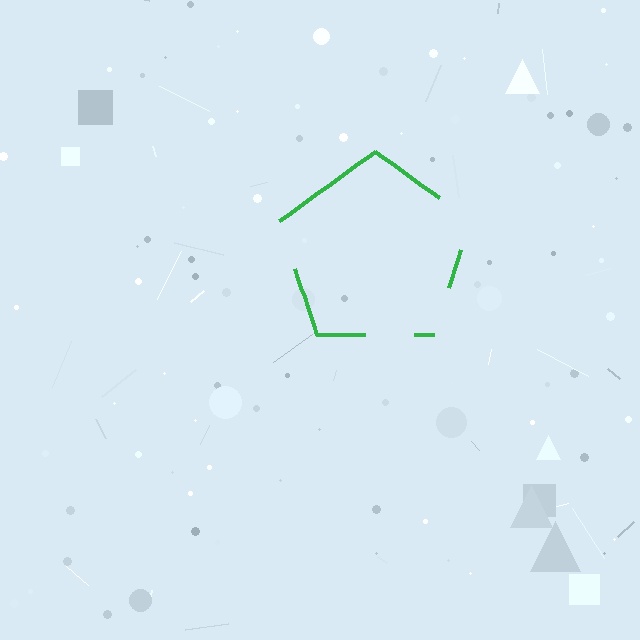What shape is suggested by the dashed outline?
The dashed outline suggests a pentagon.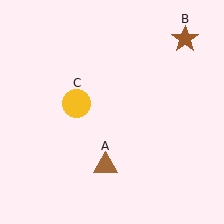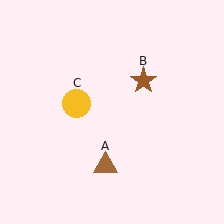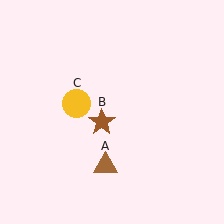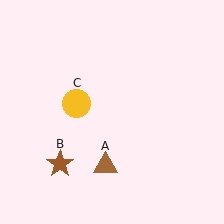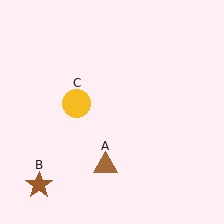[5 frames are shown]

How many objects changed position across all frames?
1 object changed position: brown star (object B).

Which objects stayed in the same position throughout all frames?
Brown triangle (object A) and yellow circle (object C) remained stationary.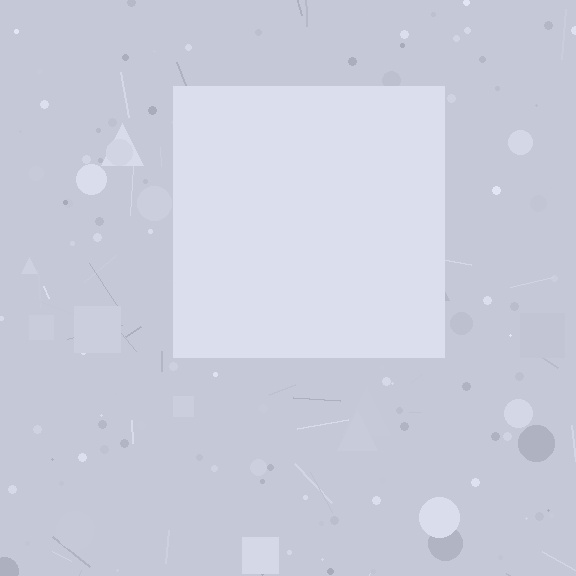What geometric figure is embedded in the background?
A square is embedded in the background.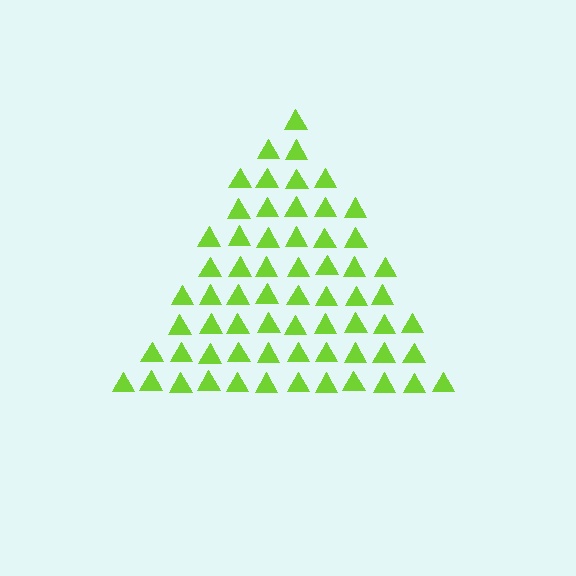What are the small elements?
The small elements are triangles.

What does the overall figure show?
The overall figure shows a triangle.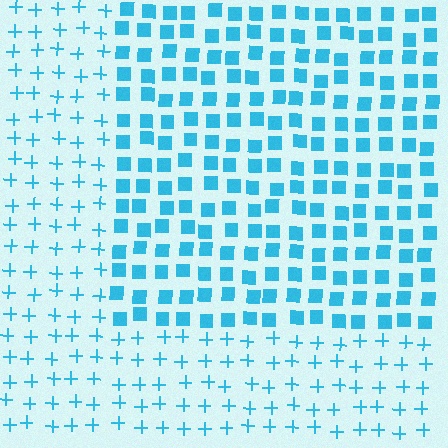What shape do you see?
I see a rectangle.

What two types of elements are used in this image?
The image uses squares inside the rectangle region and plus signs outside it.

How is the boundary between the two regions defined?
The boundary is defined by a change in element shape: squares inside vs. plus signs outside. All elements share the same color and spacing.